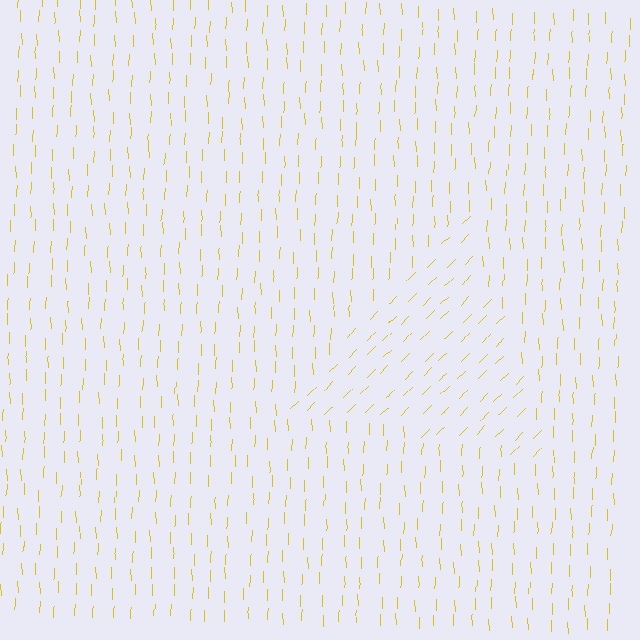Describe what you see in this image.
The image is filled with small yellow line segments. A triangle region in the image has lines oriented differently from the surrounding lines, creating a visible texture boundary.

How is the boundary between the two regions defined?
The boundary is defined purely by a change in line orientation (approximately 45 degrees difference). All lines are the same color and thickness.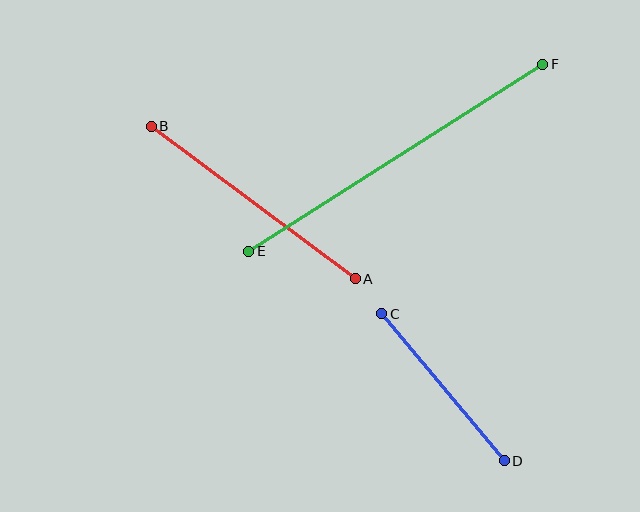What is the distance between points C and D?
The distance is approximately 191 pixels.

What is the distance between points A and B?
The distance is approximately 255 pixels.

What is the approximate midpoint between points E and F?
The midpoint is at approximately (396, 158) pixels.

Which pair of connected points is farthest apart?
Points E and F are farthest apart.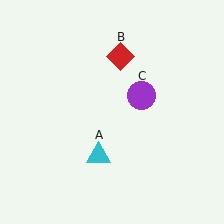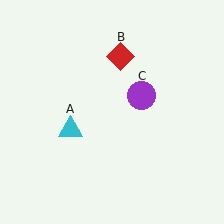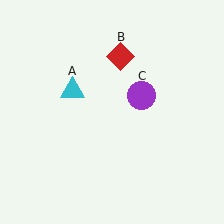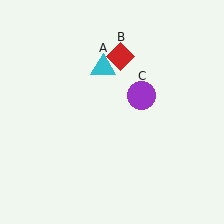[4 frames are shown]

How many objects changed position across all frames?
1 object changed position: cyan triangle (object A).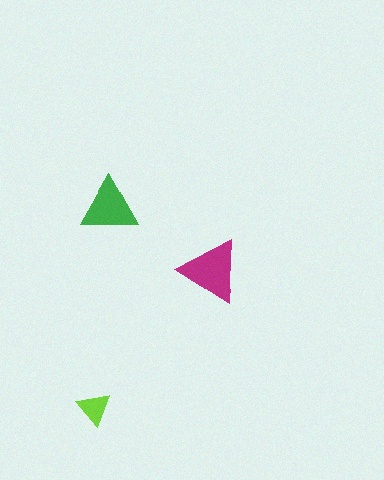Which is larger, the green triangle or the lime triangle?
The green one.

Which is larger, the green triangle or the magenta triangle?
The magenta one.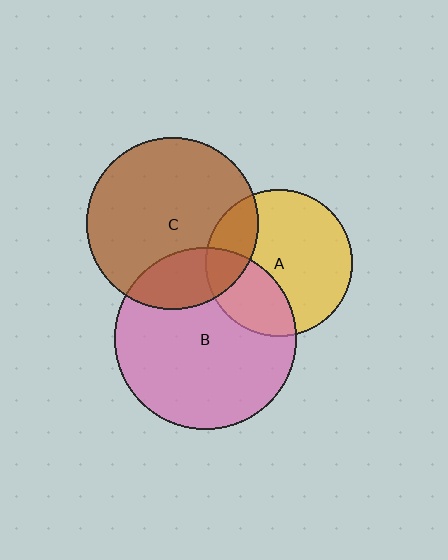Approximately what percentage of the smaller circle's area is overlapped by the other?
Approximately 30%.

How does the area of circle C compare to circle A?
Approximately 1.4 times.